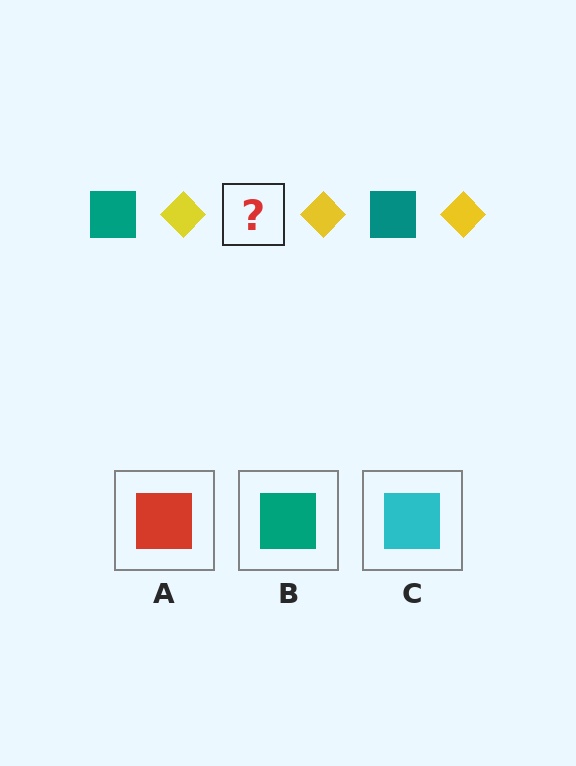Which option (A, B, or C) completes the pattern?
B.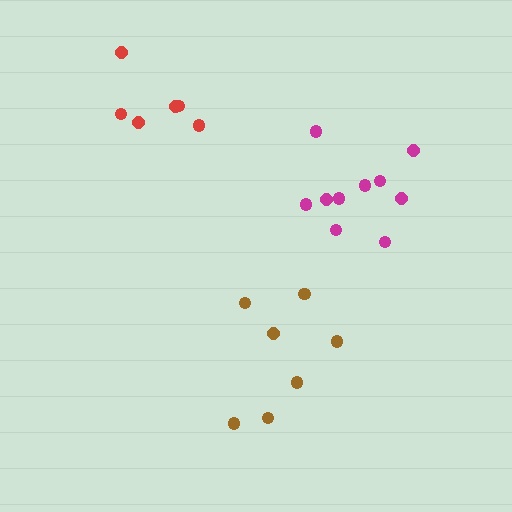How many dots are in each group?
Group 1: 10 dots, Group 2: 6 dots, Group 3: 7 dots (23 total).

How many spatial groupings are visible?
There are 3 spatial groupings.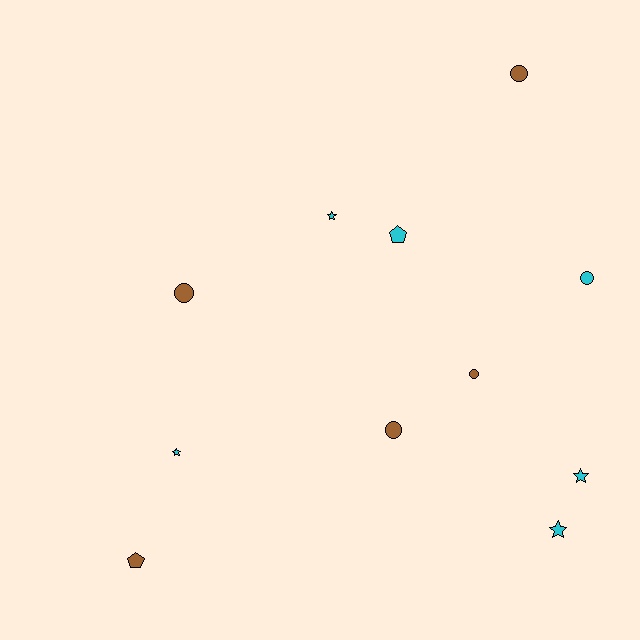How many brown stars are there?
There are no brown stars.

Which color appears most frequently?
Cyan, with 6 objects.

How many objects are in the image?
There are 11 objects.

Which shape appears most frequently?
Circle, with 5 objects.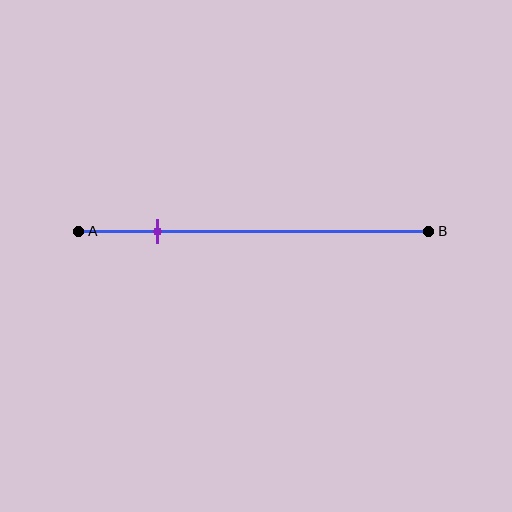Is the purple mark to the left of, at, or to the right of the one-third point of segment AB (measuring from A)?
The purple mark is to the left of the one-third point of segment AB.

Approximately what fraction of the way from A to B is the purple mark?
The purple mark is approximately 25% of the way from A to B.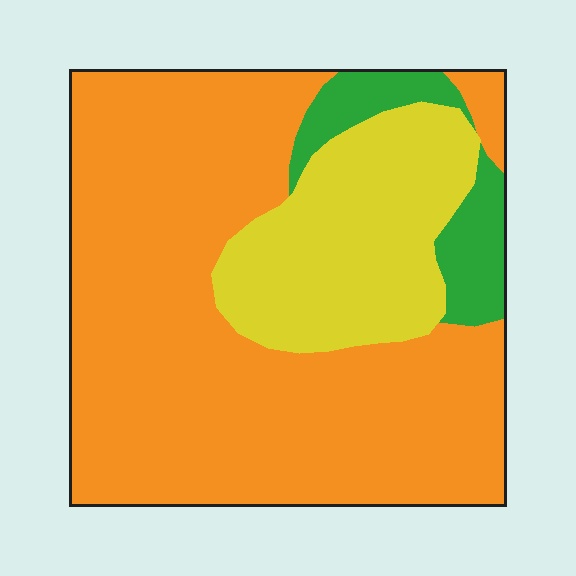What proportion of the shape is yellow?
Yellow takes up about one quarter (1/4) of the shape.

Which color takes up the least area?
Green, at roughly 10%.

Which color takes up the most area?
Orange, at roughly 70%.